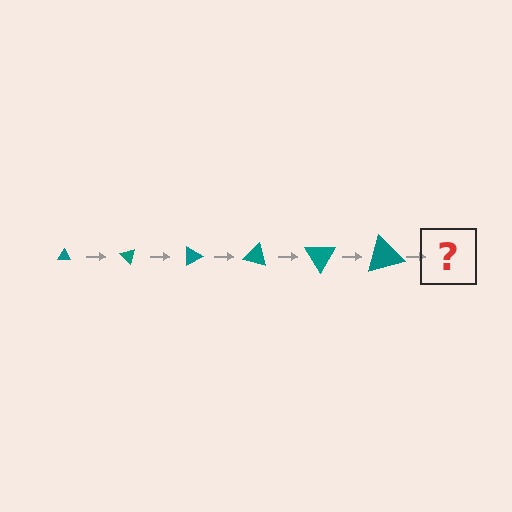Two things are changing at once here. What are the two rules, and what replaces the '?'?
The two rules are that the triangle grows larger each step and it rotates 45 degrees each step. The '?' should be a triangle, larger than the previous one and rotated 270 degrees from the start.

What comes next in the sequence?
The next element should be a triangle, larger than the previous one and rotated 270 degrees from the start.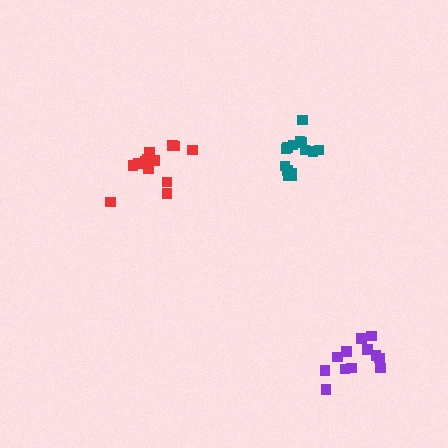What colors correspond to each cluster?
The clusters are colored: teal, purple, red.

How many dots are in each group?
Group 1: 14 dots, Group 2: 12 dots, Group 3: 13 dots (39 total).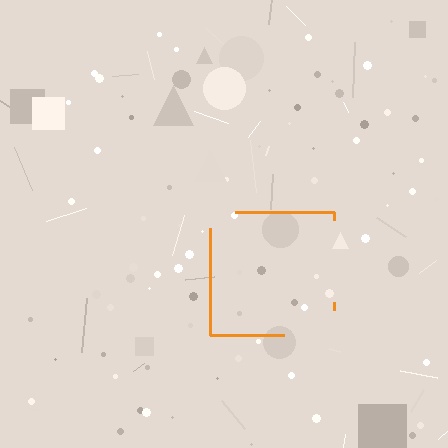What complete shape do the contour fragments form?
The contour fragments form a square.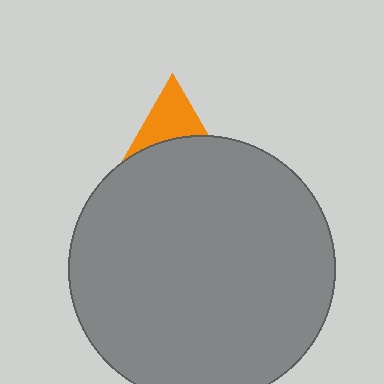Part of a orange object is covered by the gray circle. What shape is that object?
It is a triangle.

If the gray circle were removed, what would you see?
You would see the complete orange triangle.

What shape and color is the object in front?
The object in front is a gray circle.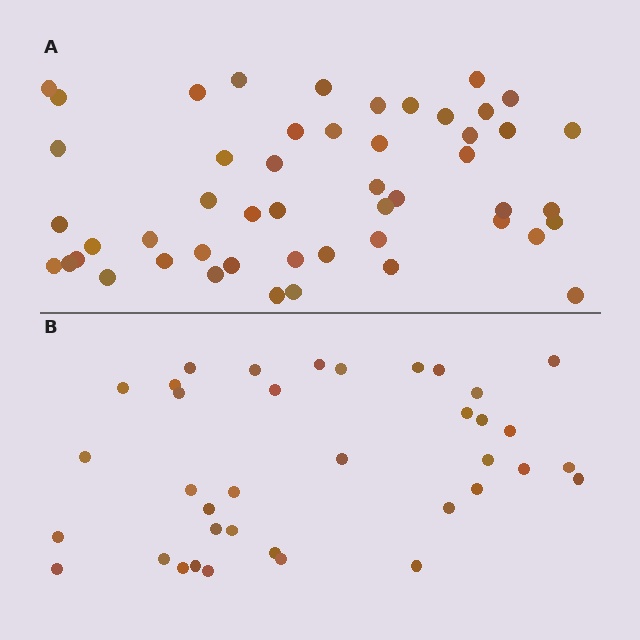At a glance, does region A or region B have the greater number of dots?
Region A (the top region) has more dots.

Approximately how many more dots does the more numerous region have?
Region A has approximately 15 more dots than region B.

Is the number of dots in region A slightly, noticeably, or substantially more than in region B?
Region A has noticeably more, but not dramatically so. The ratio is roughly 1.4 to 1.